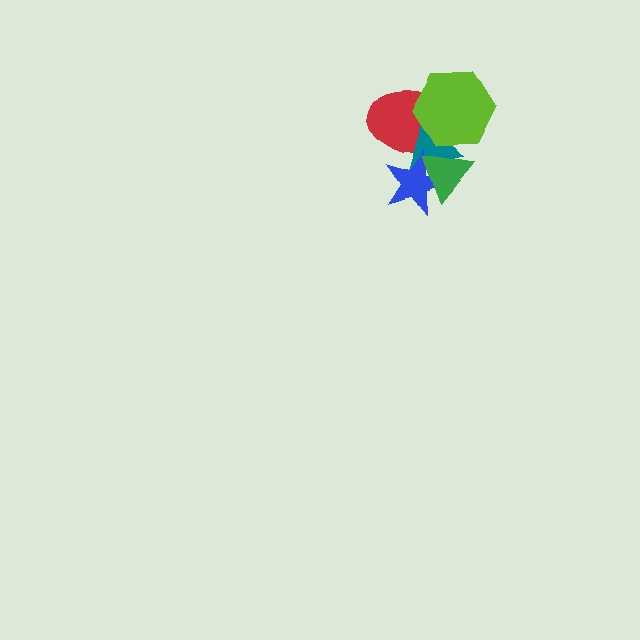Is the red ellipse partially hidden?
Yes, it is partially covered by another shape.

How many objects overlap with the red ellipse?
4 objects overlap with the red ellipse.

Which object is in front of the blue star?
The green triangle is in front of the blue star.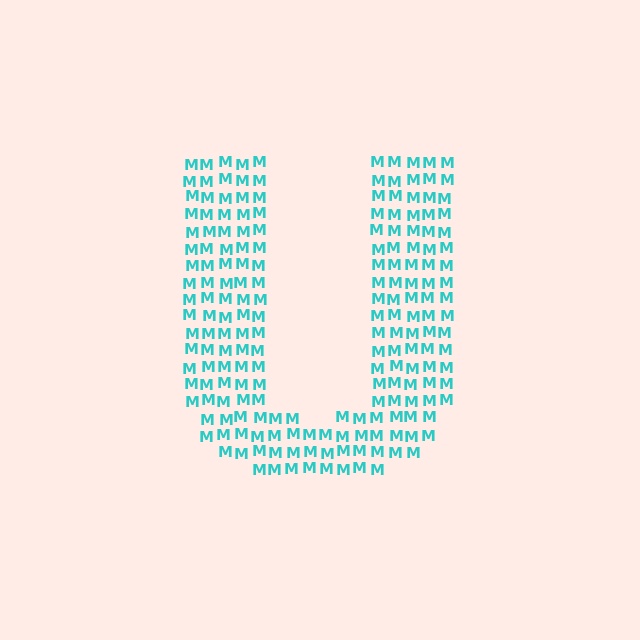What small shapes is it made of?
It is made of small letter M's.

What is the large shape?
The large shape is the letter U.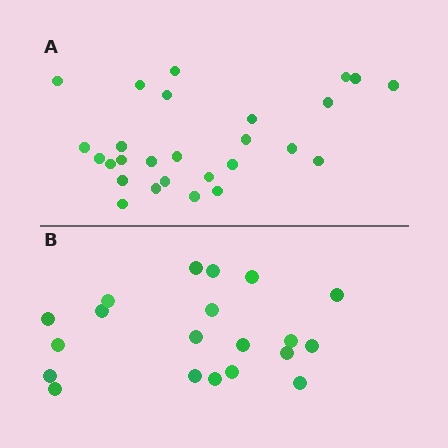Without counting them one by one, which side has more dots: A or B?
Region A (the top region) has more dots.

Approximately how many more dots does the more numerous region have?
Region A has roughly 8 or so more dots than region B.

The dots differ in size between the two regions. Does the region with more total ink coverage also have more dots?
No. Region B has more total ink coverage because its dots are larger, but region A actually contains more individual dots. Total area can be misleading — the number of items is what matters here.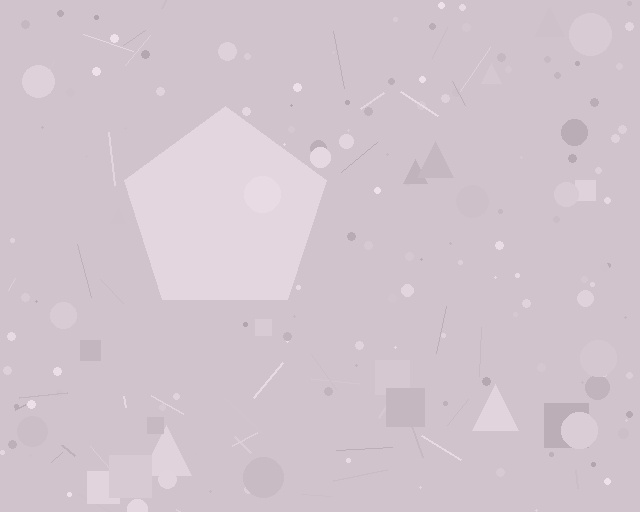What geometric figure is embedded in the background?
A pentagon is embedded in the background.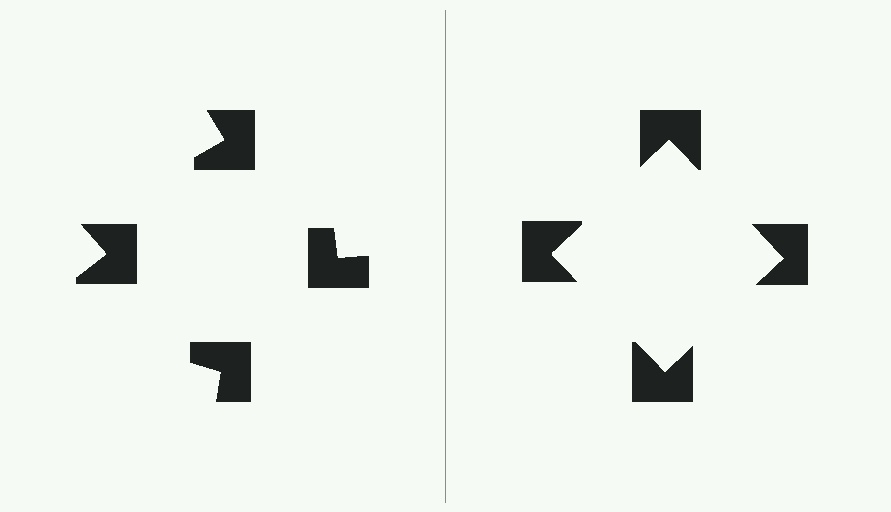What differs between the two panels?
The notched squares are positioned identically on both sides; only the wedge orientations differ. On the right they align to a square; on the left they are misaligned.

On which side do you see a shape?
An illusory square appears on the right side. On the left side the wedge cuts are rotated, so no coherent shape forms.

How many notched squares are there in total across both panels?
8 — 4 on each side.